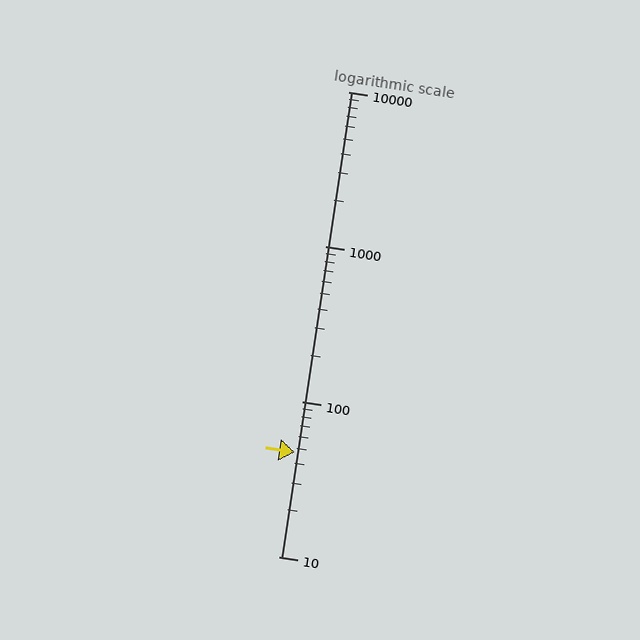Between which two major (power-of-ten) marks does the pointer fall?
The pointer is between 10 and 100.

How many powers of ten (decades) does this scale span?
The scale spans 3 decades, from 10 to 10000.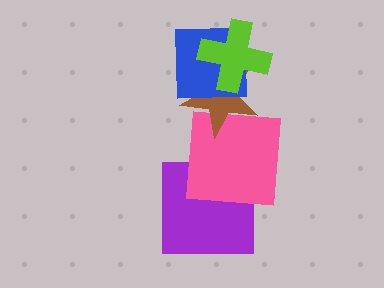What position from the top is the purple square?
The purple square is 5th from the top.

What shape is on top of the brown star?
The blue square is on top of the brown star.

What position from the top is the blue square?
The blue square is 2nd from the top.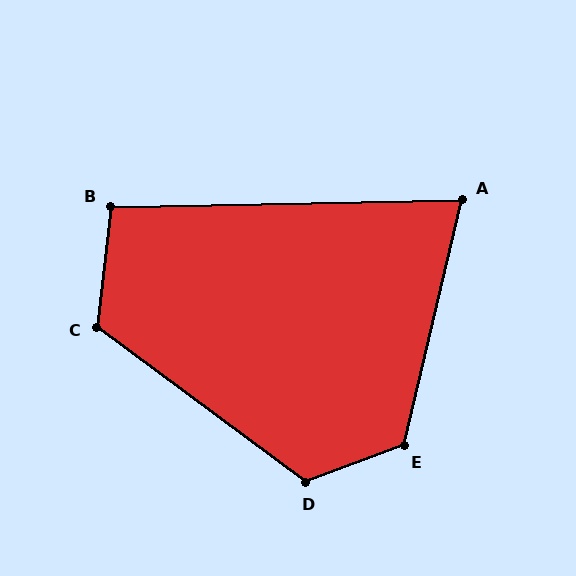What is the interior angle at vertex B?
Approximately 98 degrees (obtuse).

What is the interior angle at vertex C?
Approximately 120 degrees (obtuse).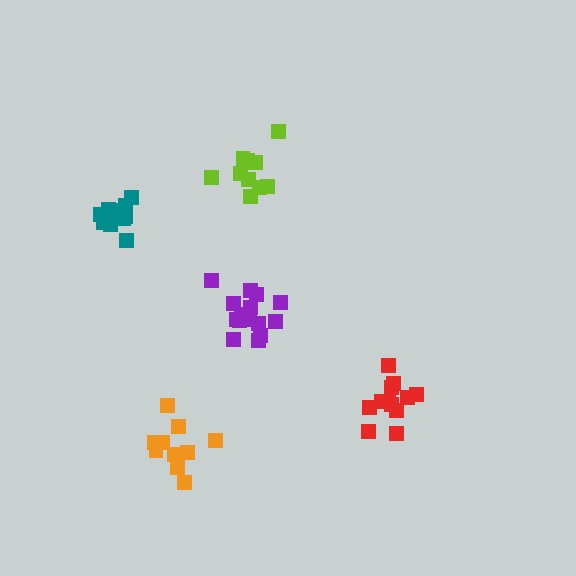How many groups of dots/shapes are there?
There are 5 groups.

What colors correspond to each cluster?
The clusters are colored: red, purple, orange, teal, lime.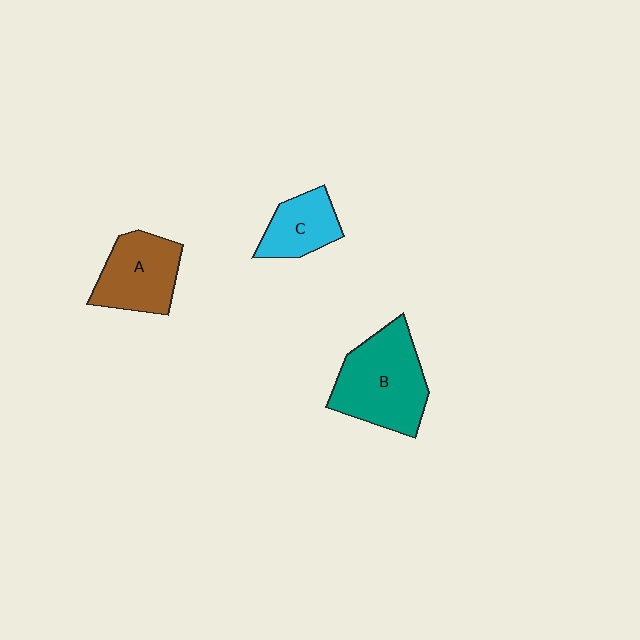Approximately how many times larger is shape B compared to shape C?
Approximately 1.9 times.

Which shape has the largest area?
Shape B (teal).